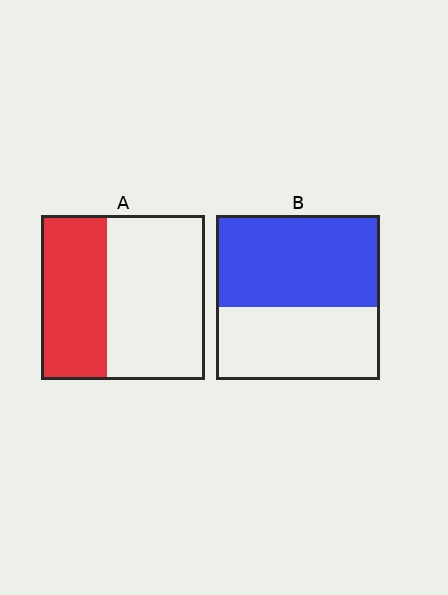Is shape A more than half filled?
No.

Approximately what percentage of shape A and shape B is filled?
A is approximately 40% and B is approximately 55%.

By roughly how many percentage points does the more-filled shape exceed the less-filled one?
By roughly 15 percentage points (B over A).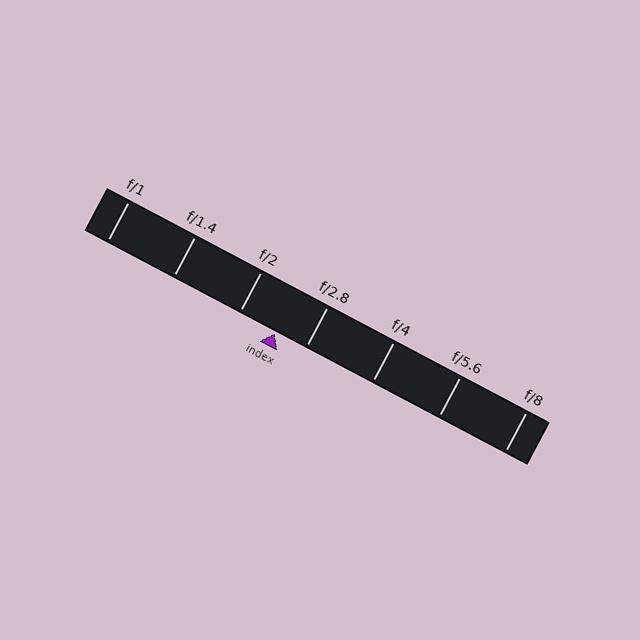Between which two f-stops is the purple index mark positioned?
The index mark is between f/2 and f/2.8.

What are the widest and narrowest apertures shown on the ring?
The widest aperture shown is f/1 and the narrowest is f/8.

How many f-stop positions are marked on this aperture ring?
There are 7 f-stop positions marked.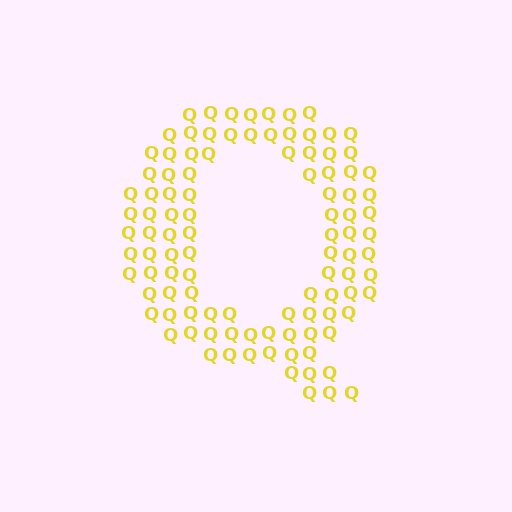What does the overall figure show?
The overall figure shows the letter Q.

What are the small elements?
The small elements are letter Q's.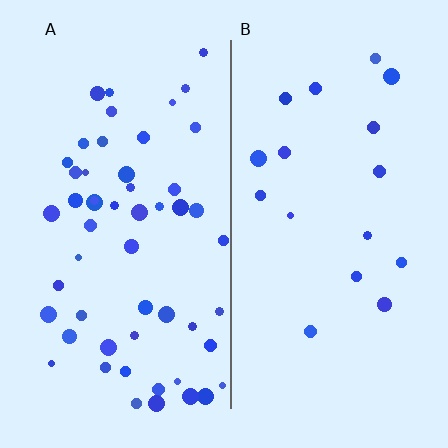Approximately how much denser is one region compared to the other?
Approximately 3.1× — region A over region B.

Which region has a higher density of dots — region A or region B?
A (the left).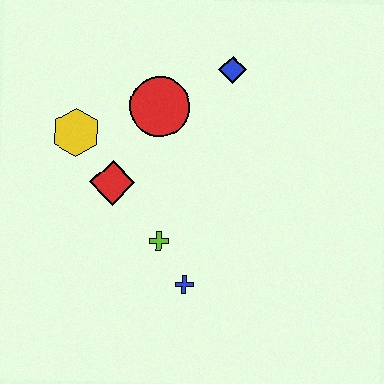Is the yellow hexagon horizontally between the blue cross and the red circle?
No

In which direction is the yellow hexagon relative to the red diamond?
The yellow hexagon is above the red diamond.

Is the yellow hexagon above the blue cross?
Yes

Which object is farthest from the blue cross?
The blue diamond is farthest from the blue cross.